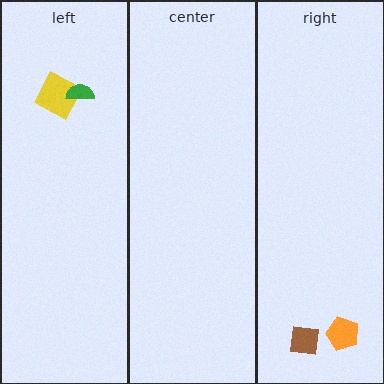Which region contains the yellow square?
The left region.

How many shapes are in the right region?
2.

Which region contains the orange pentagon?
The right region.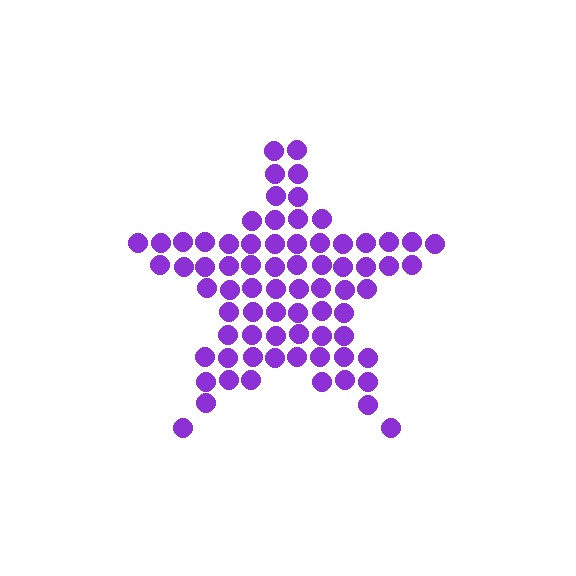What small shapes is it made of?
It is made of small circles.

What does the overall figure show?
The overall figure shows a star.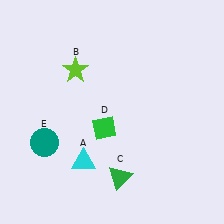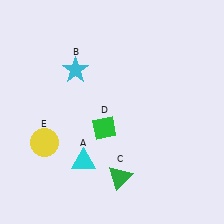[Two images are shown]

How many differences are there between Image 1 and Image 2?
There are 2 differences between the two images.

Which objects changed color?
B changed from lime to cyan. E changed from teal to yellow.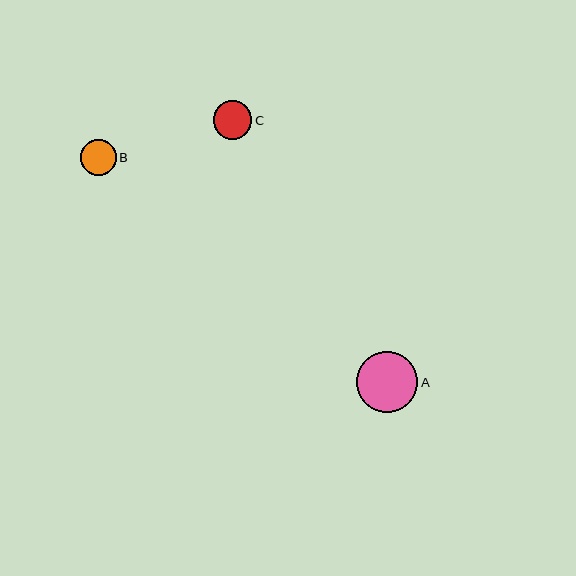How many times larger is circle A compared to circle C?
Circle A is approximately 1.6 times the size of circle C.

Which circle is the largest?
Circle A is the largest with a size of approximately 61 pixels.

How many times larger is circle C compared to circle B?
Circle C is approximately 1.1 times the size of circle B.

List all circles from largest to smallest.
From largest to smallest: A, C, B.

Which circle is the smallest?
Circle B is the smallest with a size of approximately 35 pixels.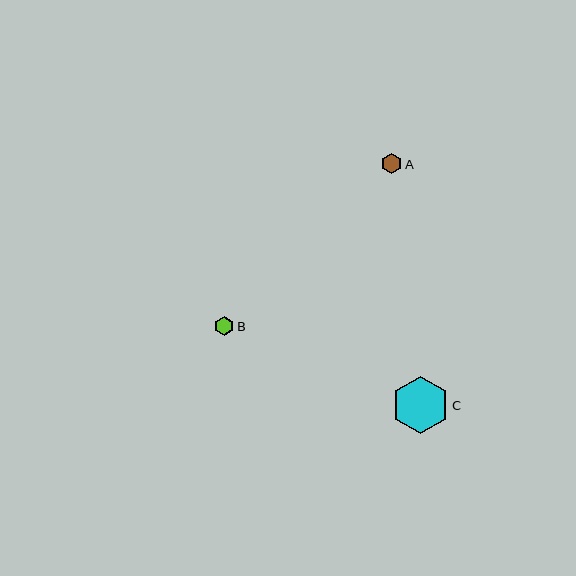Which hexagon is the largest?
Hexagon C is the largest with a size of approximately 57 pixels.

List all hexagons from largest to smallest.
From largest to smallest: C, A, B.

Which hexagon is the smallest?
Hexagon B is the smallest with a size of approximately 19 pixels.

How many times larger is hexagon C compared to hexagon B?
Hexagon C is approximately 3.0 times the size of hexagon B.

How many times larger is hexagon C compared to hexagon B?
Hexagon C is approximately 3.0 times the size of hexagon B.